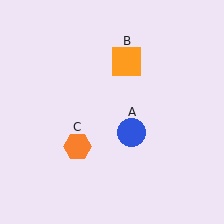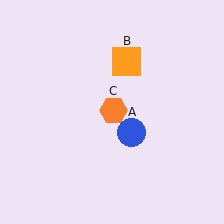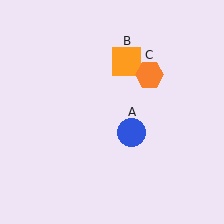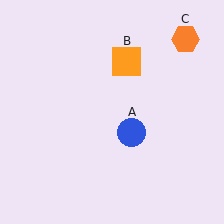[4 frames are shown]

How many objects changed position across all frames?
1 object changed position: orange hexagon (object C).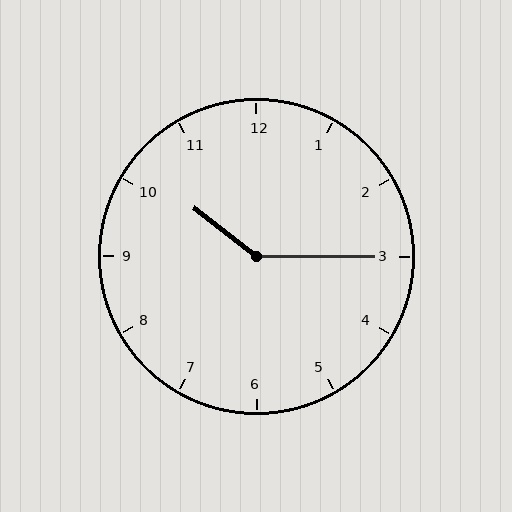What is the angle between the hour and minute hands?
Approximately 142 degrees.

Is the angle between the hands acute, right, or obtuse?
It is obtuse.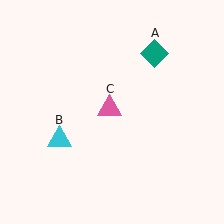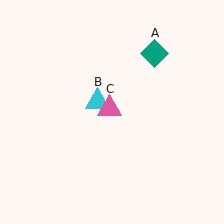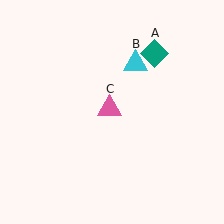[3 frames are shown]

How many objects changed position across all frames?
1 object changed position: cyan triangle (object B).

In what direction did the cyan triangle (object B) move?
The cyan triangle (object B) moved up and to the right.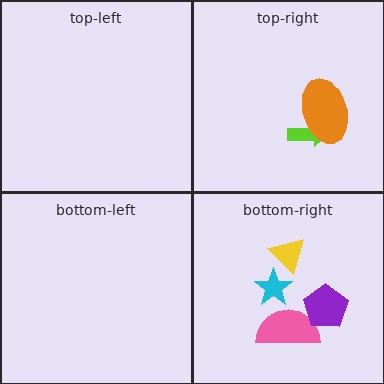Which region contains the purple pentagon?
The bottom-right region.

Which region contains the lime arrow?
The top-right region.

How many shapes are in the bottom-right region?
4.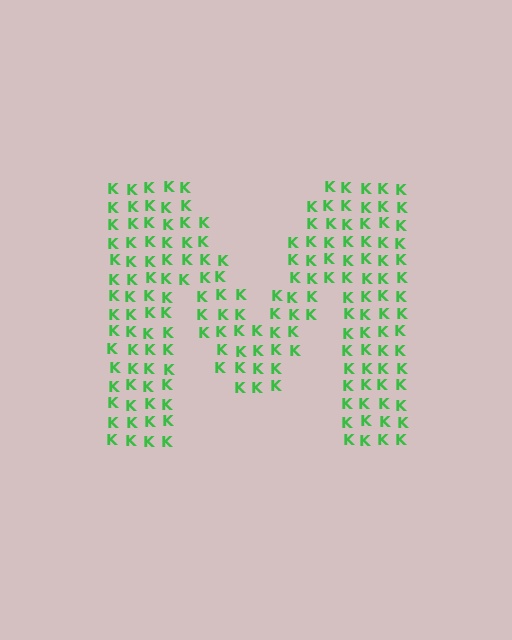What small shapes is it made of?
It is made of small letter K's.